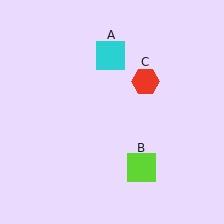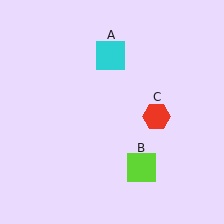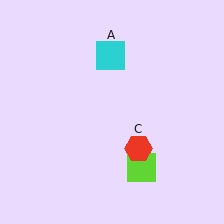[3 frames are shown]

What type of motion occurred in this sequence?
The red hexagon (object C) rotated clockwise around the center of the scene.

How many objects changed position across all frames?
1 object changed position: red hexagon (object C).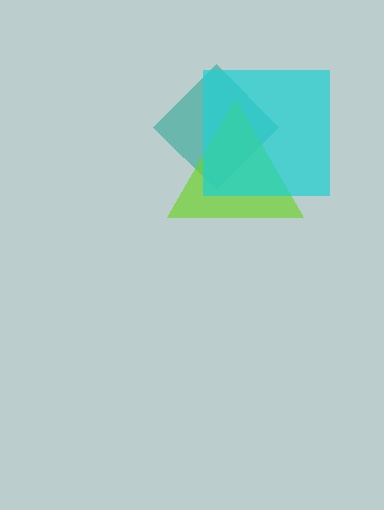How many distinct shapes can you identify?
There are 3 distinct shapes: a teal diamond, a lime triangle, a cyan square.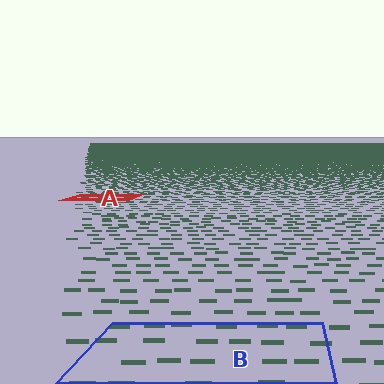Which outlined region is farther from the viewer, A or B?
Region A is farther from the viewer — the texture elements inside it appear smaller and more densely packed.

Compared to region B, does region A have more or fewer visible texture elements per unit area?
Region A has more texture elements per unit area — they are packed more densely because it is farther away.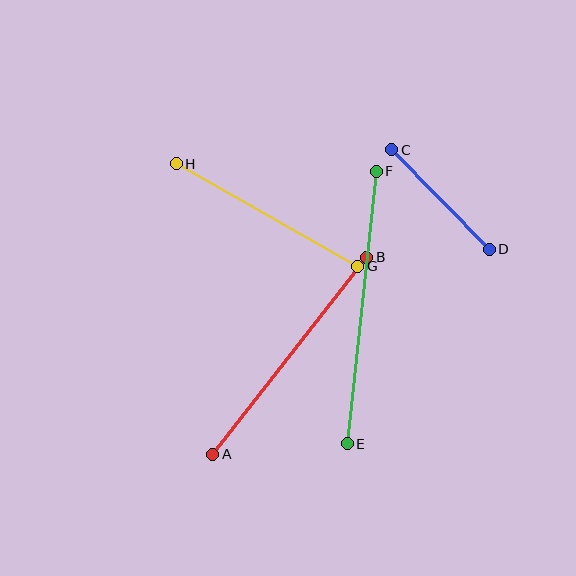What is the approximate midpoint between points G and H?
The midpoint is at approximately (267, 215) pixels.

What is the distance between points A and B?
The distance is approximately 250 pixels.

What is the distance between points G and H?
The distance is approximately 209 pixels.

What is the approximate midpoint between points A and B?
The midpoint is at approximately (290, 356) pixels.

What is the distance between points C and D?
The distance is approximately 139 pixels.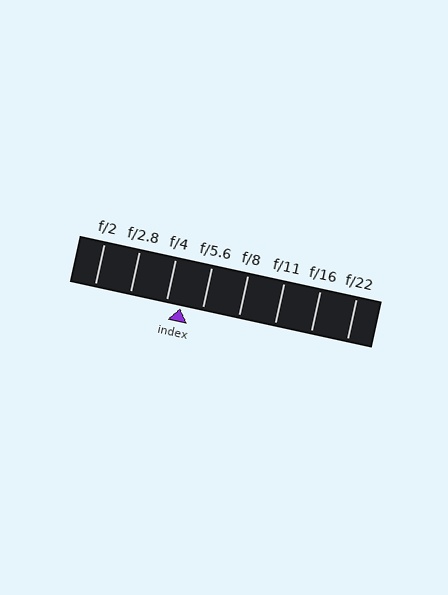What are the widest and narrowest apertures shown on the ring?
The widest aperture shown is f/2 and the narrowest is f/22.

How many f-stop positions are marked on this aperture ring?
There are 8 f-stop positions marked.